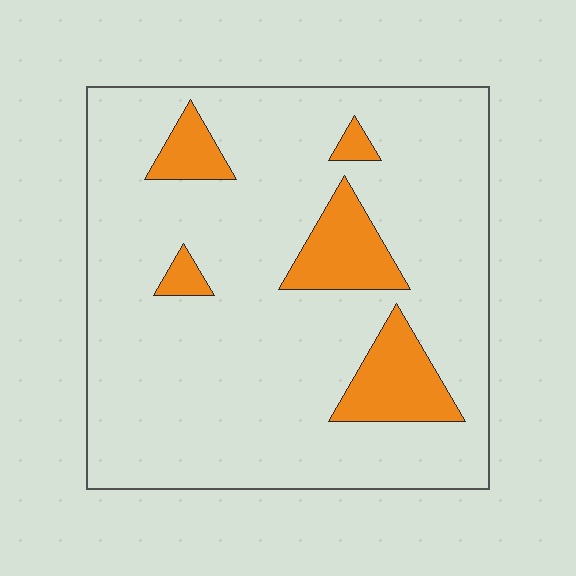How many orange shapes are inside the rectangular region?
5.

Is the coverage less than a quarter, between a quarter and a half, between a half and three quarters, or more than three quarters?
Less than a quarter.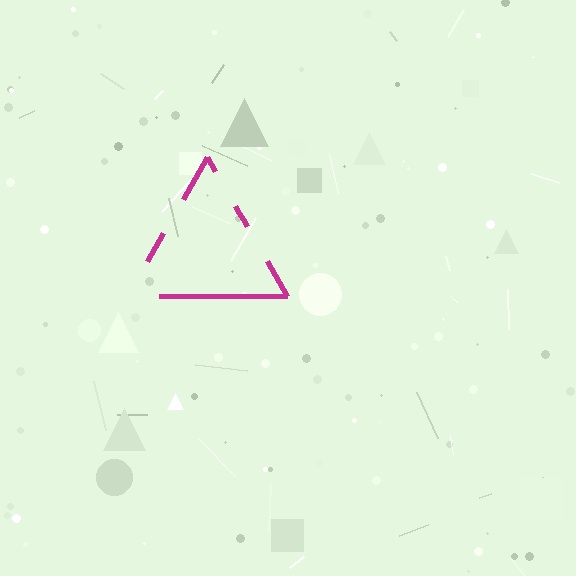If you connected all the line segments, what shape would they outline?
They would outline a triangle.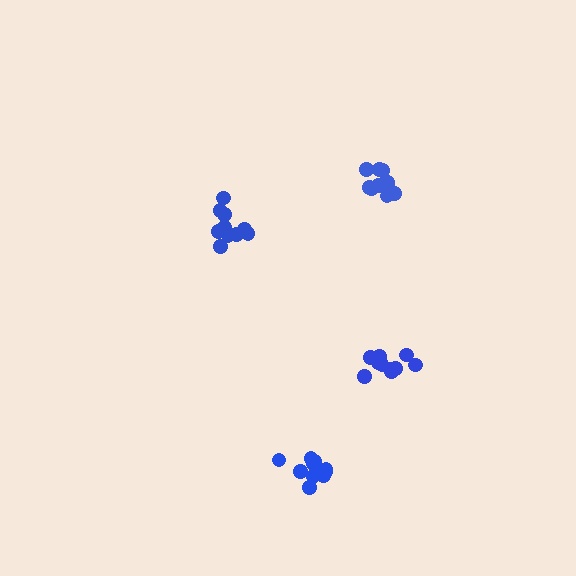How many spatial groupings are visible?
There are 4 spatial groupings.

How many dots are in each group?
Group 1: 10 dots, Group 2: 11 dots, Group 3: 10 dots, Group 4: 10 dots (41 total).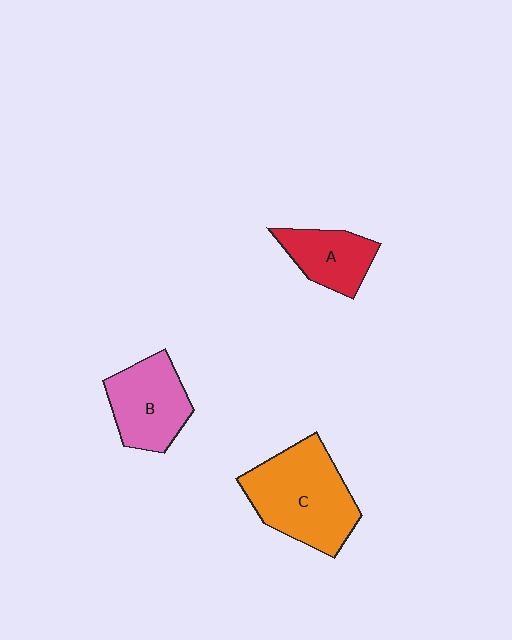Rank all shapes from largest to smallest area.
From largest to smallest: C (orange), B (pink), A (red).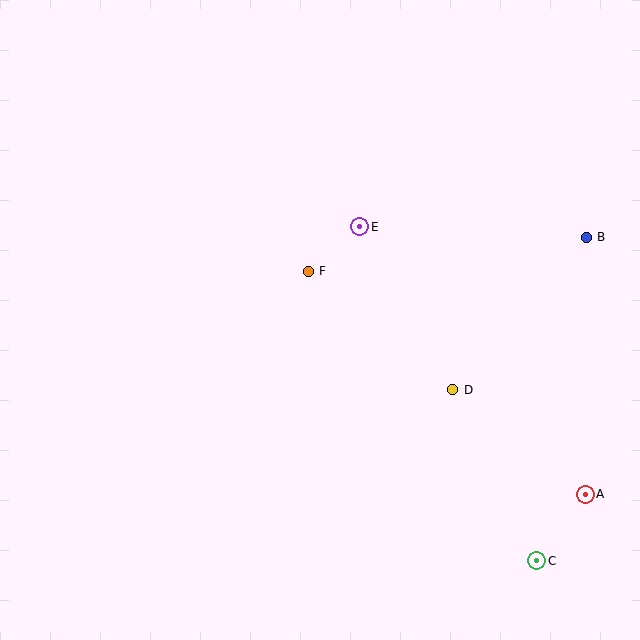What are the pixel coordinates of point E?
Point E is at (360, 227).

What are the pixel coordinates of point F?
Point F is at (308, 271).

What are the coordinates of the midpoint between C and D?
The midpoint between C and D is at (495, 475).